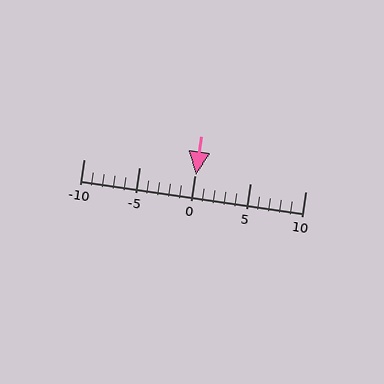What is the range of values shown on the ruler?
The ruler shows values from -10 to 10.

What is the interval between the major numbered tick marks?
The major tick marks are spaced 5 units apart.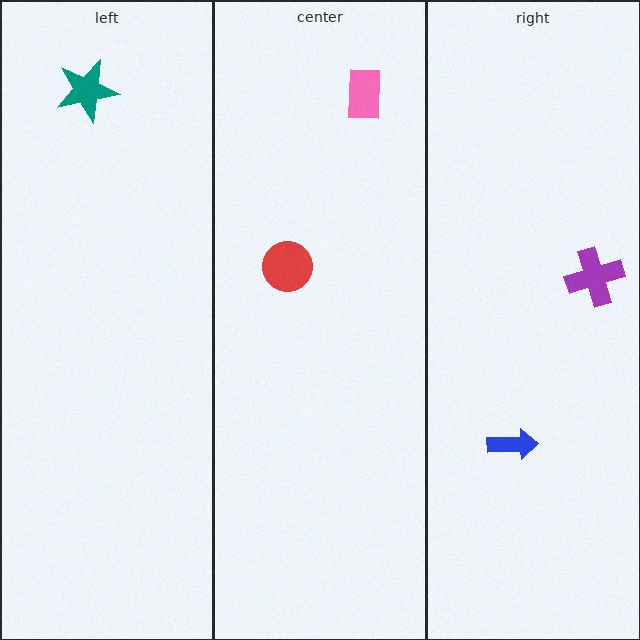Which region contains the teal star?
The left region.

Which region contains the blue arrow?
The right region.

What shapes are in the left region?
The teal star.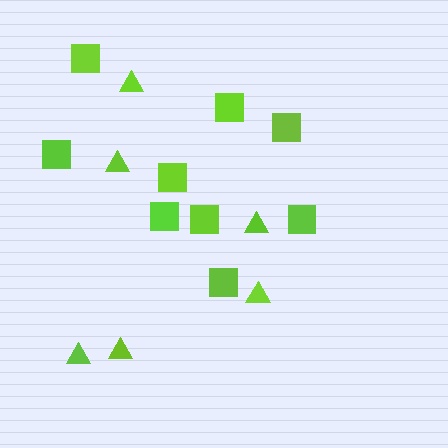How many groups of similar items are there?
There are 2 groups: one group of triangles (6) and one group of squares (9).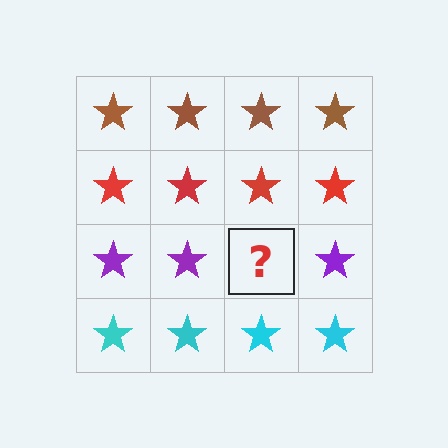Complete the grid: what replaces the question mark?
The question mark should be replaced with a purple star.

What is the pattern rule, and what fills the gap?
The rule is that each row has a consistent color. The gap should be filled with a purple star.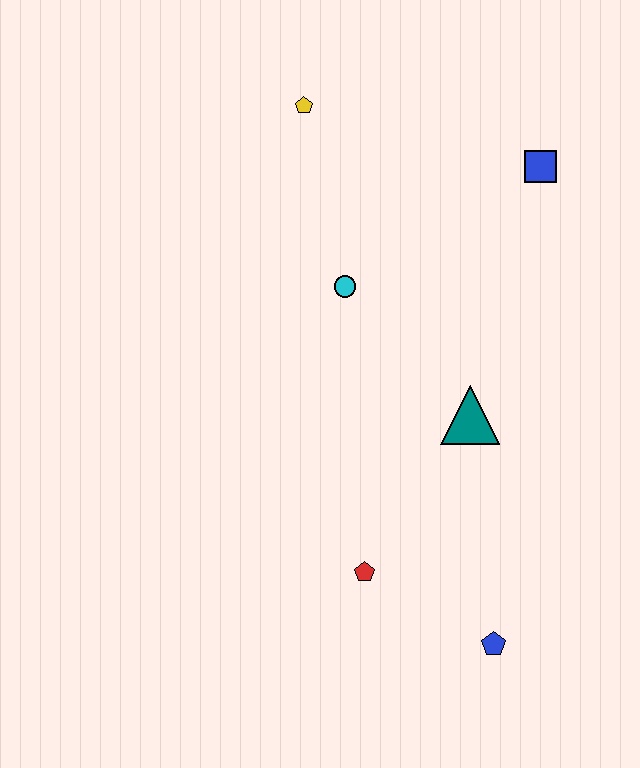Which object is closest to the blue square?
The cyan circle is closest to the blue square.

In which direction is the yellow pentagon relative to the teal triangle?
The yellow pentagon is above the teal triangle.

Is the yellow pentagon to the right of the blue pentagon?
No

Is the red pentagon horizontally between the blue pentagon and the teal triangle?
No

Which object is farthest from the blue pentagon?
The yellow pentagon is farthest from the blue pentagon.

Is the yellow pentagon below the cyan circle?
No